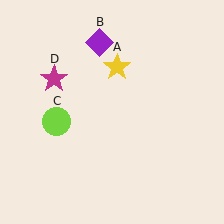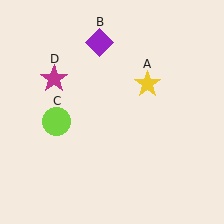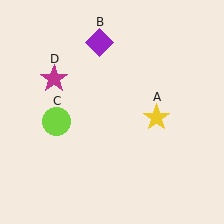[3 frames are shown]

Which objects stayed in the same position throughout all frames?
Purple diamond (object B) and lime circle (object C) and magenta star (object D) remained stationary.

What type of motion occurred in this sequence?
The yellow star (object A) rotated clockwise around the center of the scene.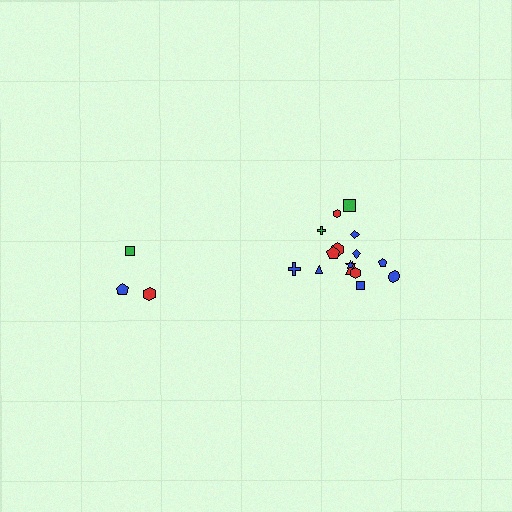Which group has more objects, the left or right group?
The right group.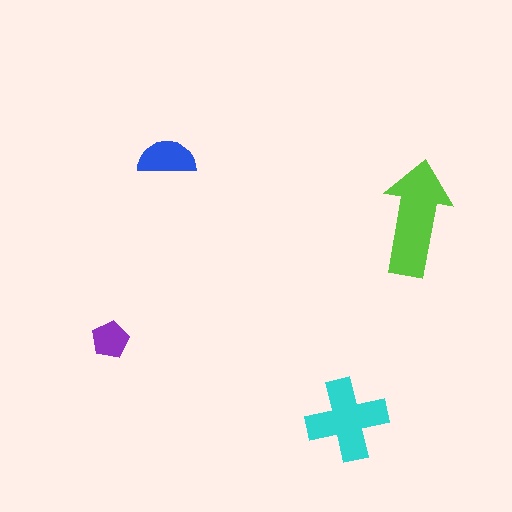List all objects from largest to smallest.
The lime arrow, the cyan cross, the blue semicircle, the purple pentagon.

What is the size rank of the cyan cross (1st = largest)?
2nd.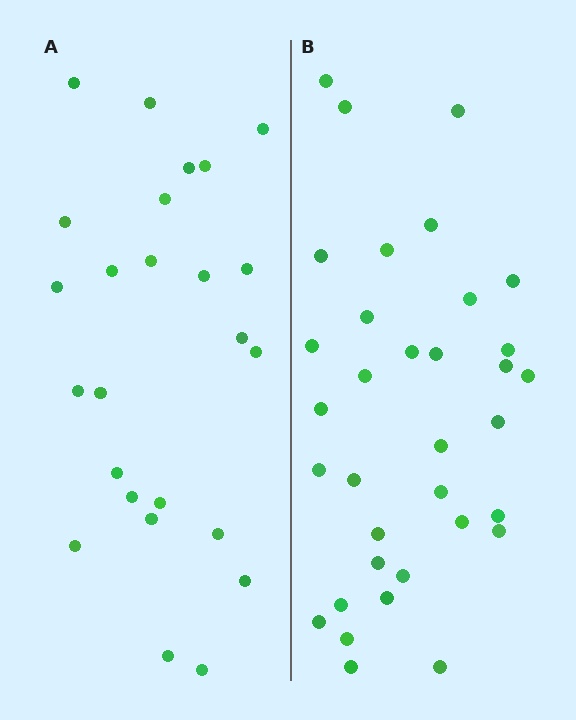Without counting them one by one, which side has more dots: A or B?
Region B (the right region) has more dots.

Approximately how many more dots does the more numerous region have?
Region B has roughly 8 or so more dots than region A.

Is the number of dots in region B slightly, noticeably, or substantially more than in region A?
Region B has noticeably more, but not dramatically so. The ratio is roughly 1.4 to 1.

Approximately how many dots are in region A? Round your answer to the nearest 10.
About 20 dots. (The exact count is 25, which rounds to 20.)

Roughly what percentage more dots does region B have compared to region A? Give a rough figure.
About 35% more.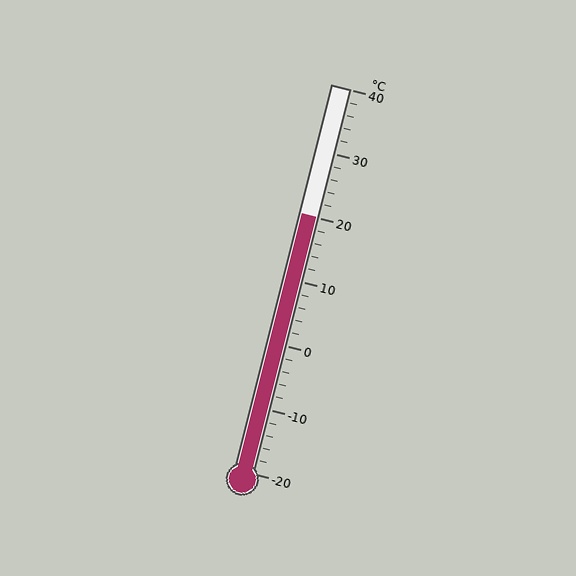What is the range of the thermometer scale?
The thermometer scale ranges from -20°C to 40°C.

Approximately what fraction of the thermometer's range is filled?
The thermometer is filled to approximately 65% of its range.